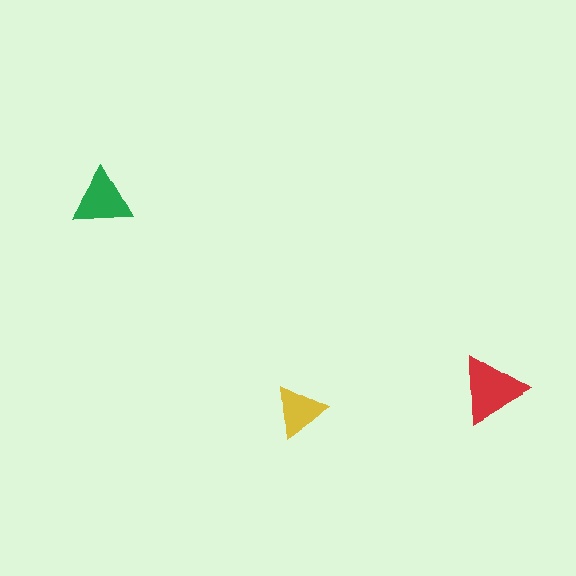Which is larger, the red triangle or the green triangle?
The red one.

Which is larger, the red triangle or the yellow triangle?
The red one.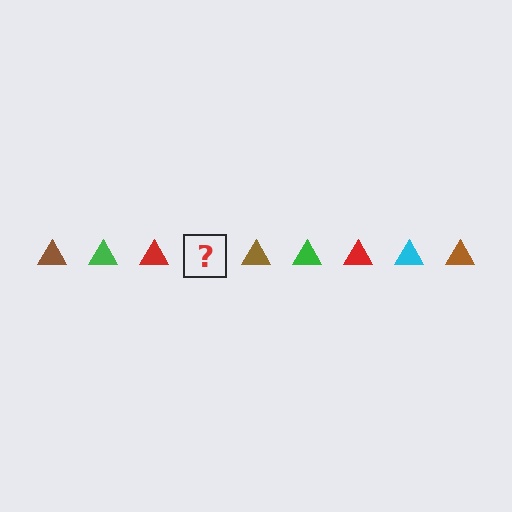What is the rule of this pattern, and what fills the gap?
The rule is that the pattern cycles through brown, green, red, cyan triangles. The gap should be filled with a cyan triangle.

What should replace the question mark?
The question mark should be replaced with a cyan triangle.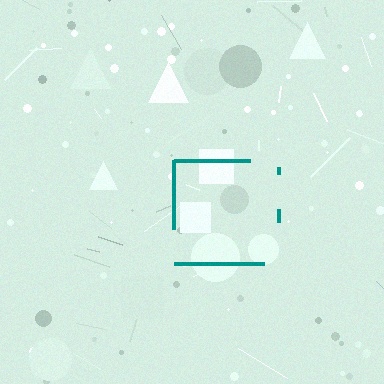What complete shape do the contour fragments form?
The contour fragments form a square.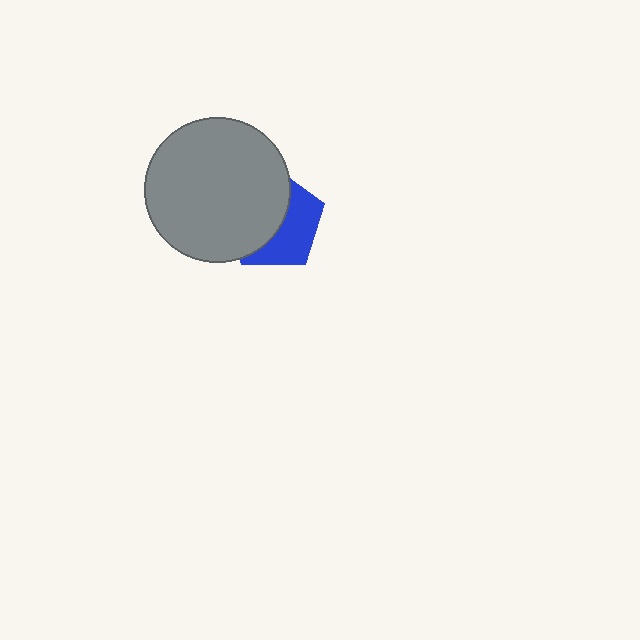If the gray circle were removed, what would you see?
You would see the complete blue pentagon.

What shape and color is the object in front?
The object in front is a gray circle.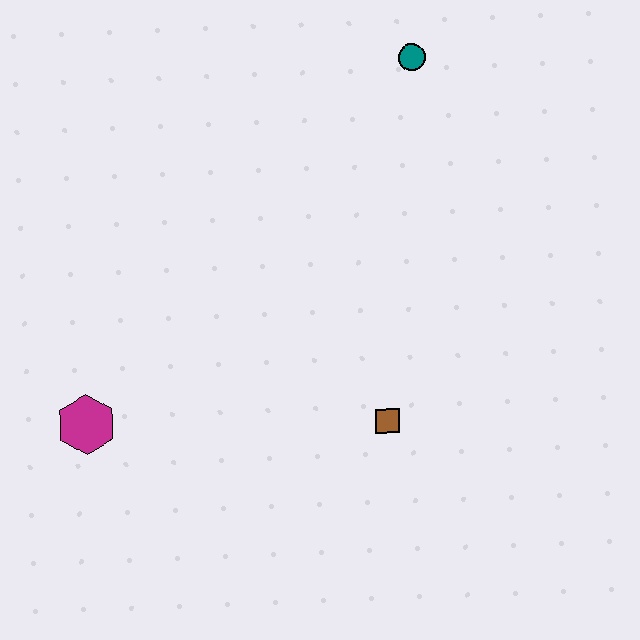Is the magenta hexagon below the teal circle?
Yes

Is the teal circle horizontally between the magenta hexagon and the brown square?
No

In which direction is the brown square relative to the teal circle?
The brown square is below the teal circle.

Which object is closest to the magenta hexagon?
The brown square is closest to the magenta hexagon.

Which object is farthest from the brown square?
The teal circle is farthest from the brown square.